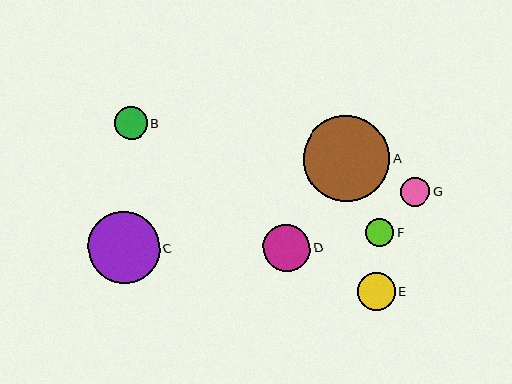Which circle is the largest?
Circle A is the largest with a size of approximately 86 pixels.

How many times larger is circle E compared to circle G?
Circle E is approximately 1.3 times the size of circle G.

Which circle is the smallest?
Circle F is the smallest with a size of approximately 28 pixels.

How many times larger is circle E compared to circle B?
Circle E is approximately 1.2 times the size of circle B.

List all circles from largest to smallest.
From largest to smallest: A, C, D, E, B, G, F.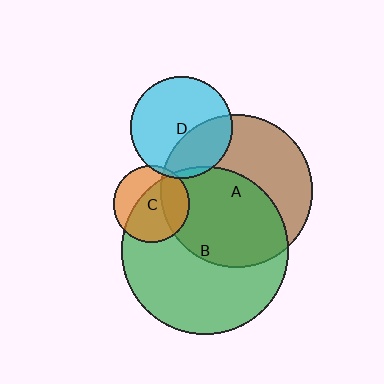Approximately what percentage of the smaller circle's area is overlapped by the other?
Approximately 65%.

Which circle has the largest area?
Circle B (green).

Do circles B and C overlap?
Yes.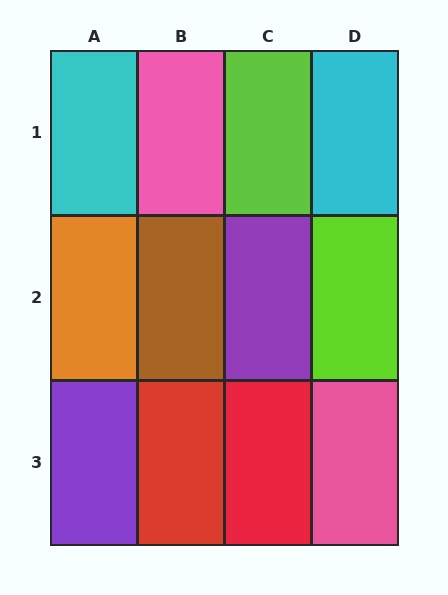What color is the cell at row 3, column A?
Purple.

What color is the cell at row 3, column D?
Pink.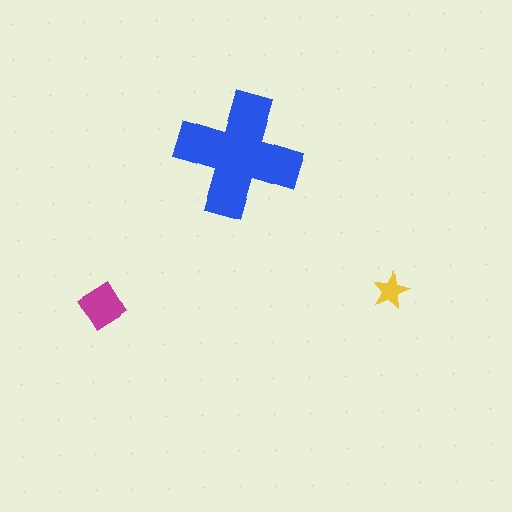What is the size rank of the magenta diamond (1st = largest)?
2nd.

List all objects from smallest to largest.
The yellow star, the magenta diamond, the blue cross.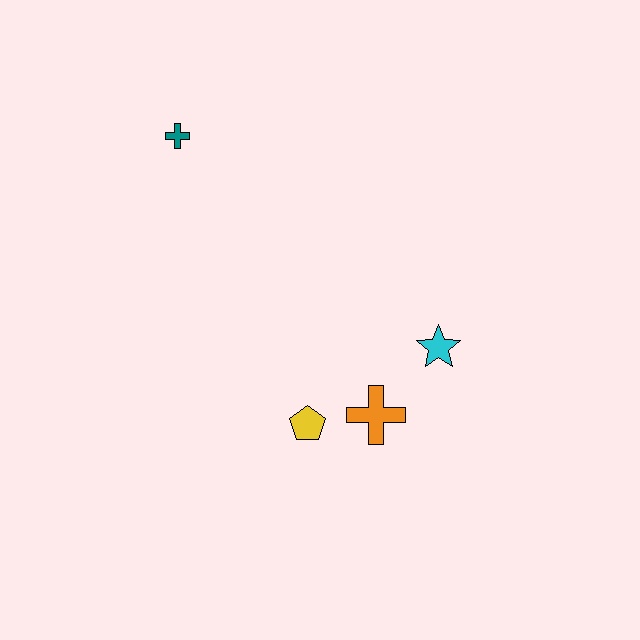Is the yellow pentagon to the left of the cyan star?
Yes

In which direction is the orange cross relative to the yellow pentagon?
The orange cross is to the right of the yellow pentagon.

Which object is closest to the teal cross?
The yellow pentagon is closest to the teal cross.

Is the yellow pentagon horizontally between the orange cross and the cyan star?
No